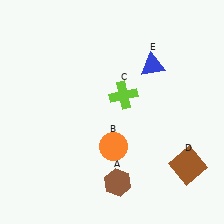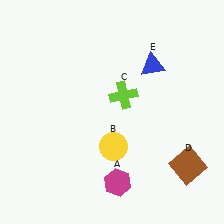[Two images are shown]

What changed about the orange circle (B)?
In Image 1, B is orange. In Image 2, it changed to yellow.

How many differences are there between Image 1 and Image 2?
There are 2 differences between the two images.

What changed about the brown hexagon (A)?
In Image 1, A is brown. In Image 2, it changed to magenta.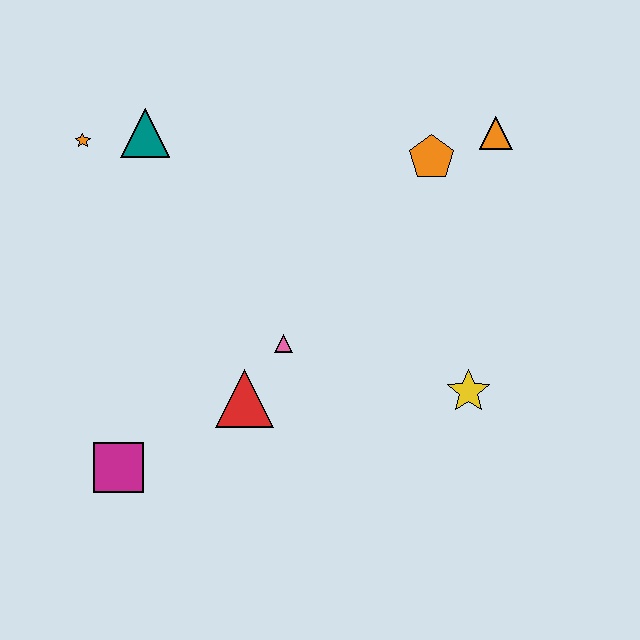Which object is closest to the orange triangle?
The orange pentagon is closest to the orange triangle.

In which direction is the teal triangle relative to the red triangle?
The teal triangle is above the red triangle.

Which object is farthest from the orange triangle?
The magenta square is farthest from the orange triangle.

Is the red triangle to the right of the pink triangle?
No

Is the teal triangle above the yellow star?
Yes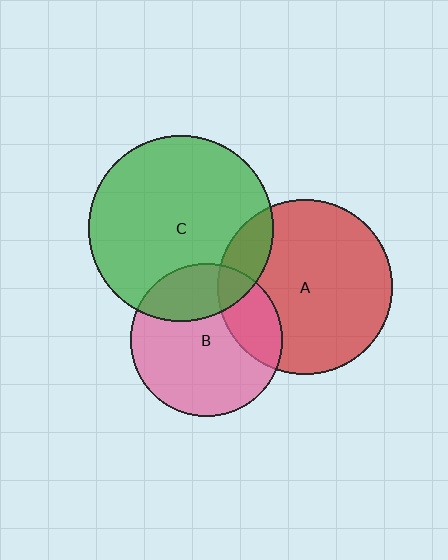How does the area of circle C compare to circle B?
Approximately 1.5 times.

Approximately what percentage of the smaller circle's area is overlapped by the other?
Approximately 25%.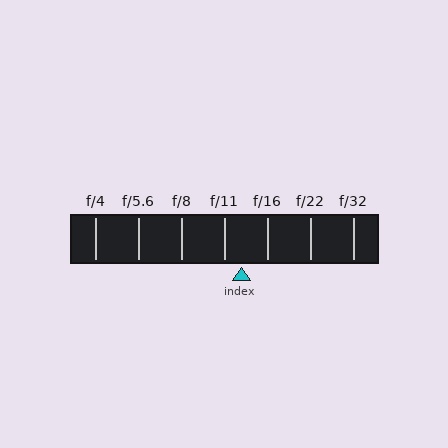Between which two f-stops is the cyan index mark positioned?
The index mark is between f/11 and f/16.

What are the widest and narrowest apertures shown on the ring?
The widest aperture shown is f/4 and the narrowest is f/32.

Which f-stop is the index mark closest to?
The index mark is closest to f/11.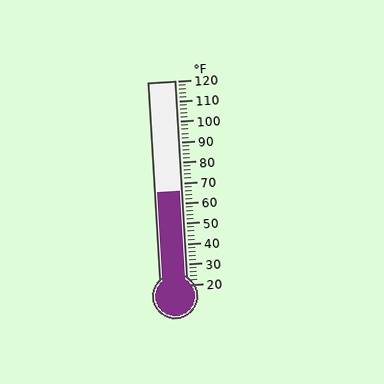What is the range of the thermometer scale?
The thermometer scale ranges from 20°F to 120°F.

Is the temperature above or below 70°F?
The temperature is below 70°F.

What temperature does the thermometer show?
The thermometer shows approximately 66°F.